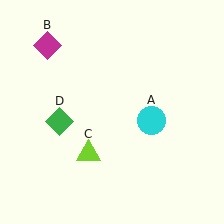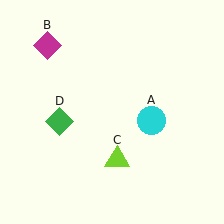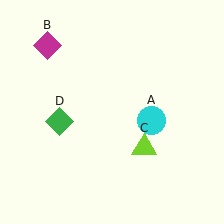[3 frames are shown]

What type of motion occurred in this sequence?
The lime triangle (object C) rotated counterclockwise around the center of the scene.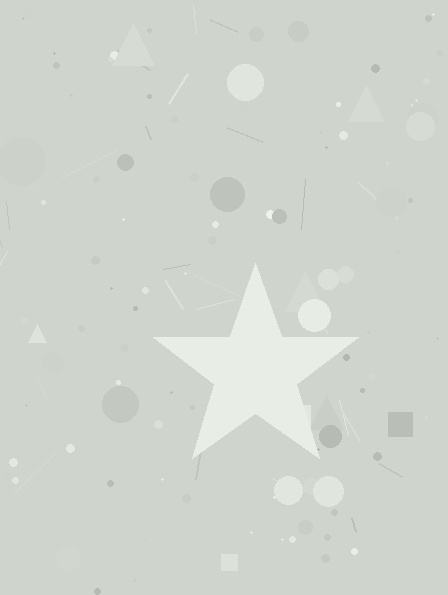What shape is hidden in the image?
A star is hidden in the image.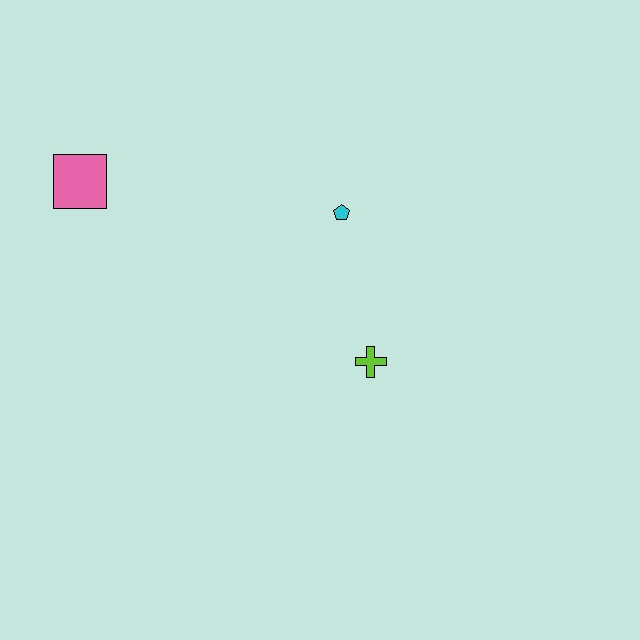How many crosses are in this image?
There is 1 cross.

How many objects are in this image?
There are 3 objects.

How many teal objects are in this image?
There are no teal objects.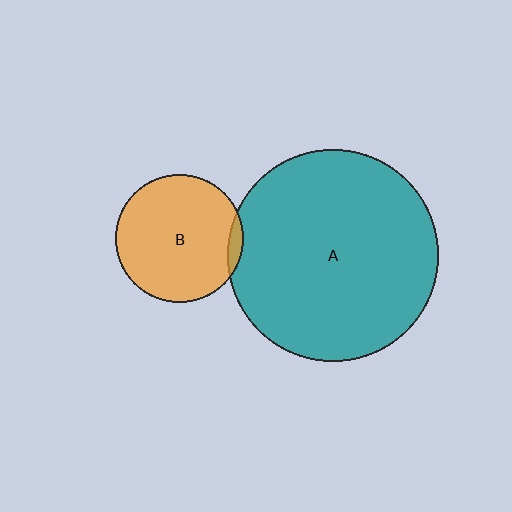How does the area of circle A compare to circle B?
Approximately 2.7 times.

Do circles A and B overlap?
Yes.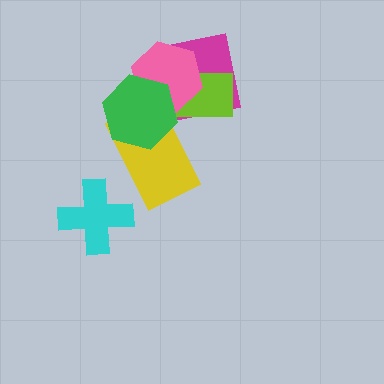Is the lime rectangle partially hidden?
Yes, it is partially covered by another shape.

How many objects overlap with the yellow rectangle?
2 objects overlap with the yellow rectangle.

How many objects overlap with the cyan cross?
0 objects overlap with the cyan cross.